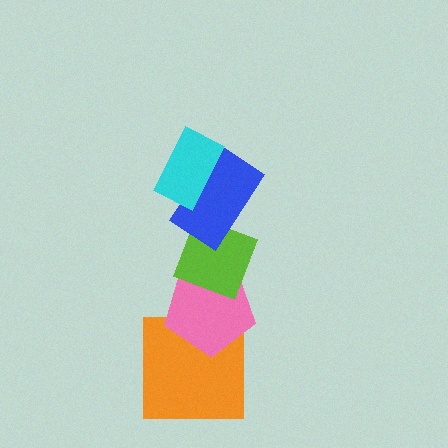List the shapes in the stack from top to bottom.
From top to bottom: the cyan rectangle, the blue rectangle, the lime diamond, the pink pentagon, the orange square.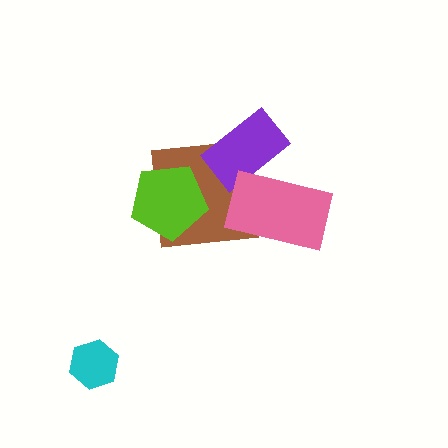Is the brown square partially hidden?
Yes, it is partially covered by another shape.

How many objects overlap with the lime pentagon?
1 object overlaps with the lime pentagon.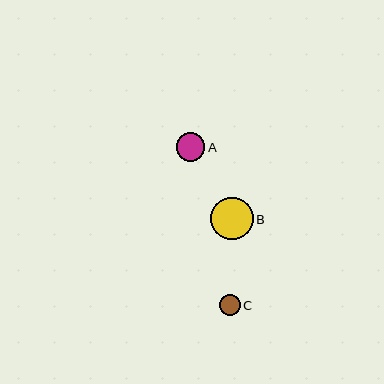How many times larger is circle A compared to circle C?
Circle A is approximately 1.4 times the size of circle C.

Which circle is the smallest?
Circle C is the smallest with a size of approximately 20 pixels.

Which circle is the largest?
Circle B is the largest with a size of approximately 43 pixels.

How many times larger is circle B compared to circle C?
Circle B is approximately 2.1 times the size of circle C.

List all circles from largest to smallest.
From largest to smallest: B, A, C.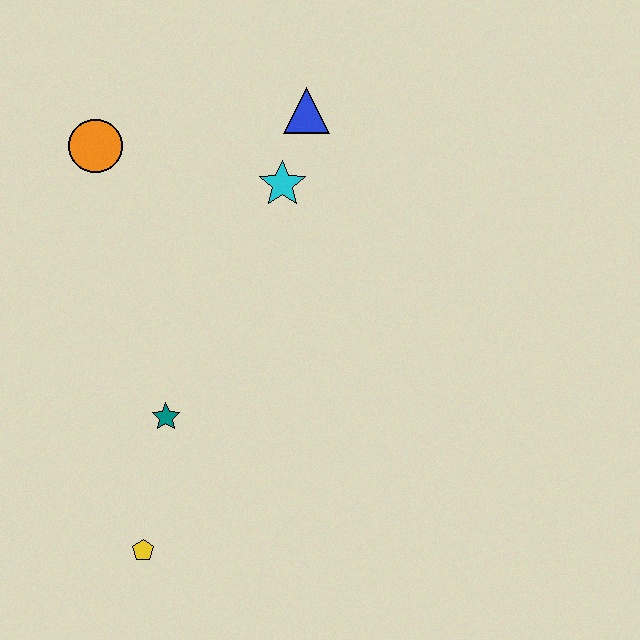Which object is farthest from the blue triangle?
The yellow pentagon is farthest from the blue triangle.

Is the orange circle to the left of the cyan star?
Yes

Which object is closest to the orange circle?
The cyan star is closest to the orange circle.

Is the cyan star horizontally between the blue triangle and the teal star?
Yes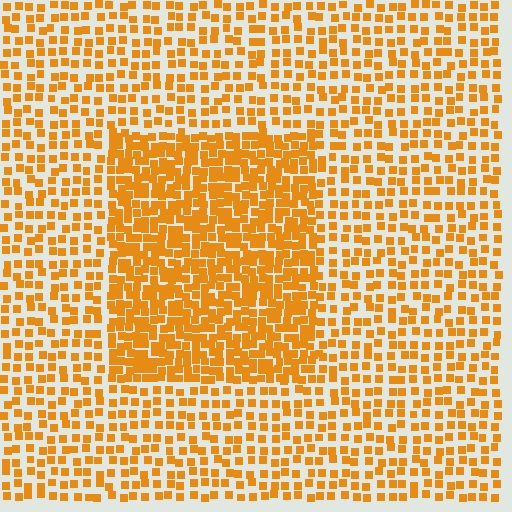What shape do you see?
I see a rectangle.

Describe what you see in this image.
The image contains small orange elements arranged at two different densities. A rectangle-shaped region is visible where the elements are more densely packed than the surrounding area.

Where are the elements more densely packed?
The elements are more densely packed inside the rectangle boundary.